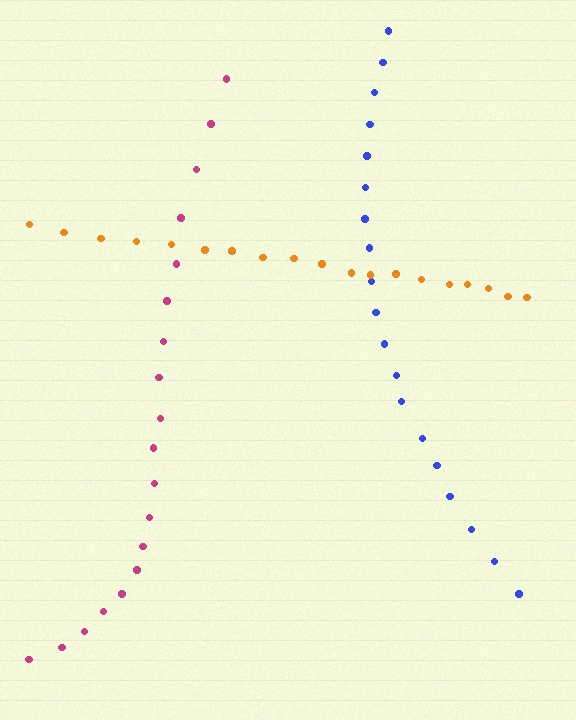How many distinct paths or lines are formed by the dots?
There are 3 distinct paths.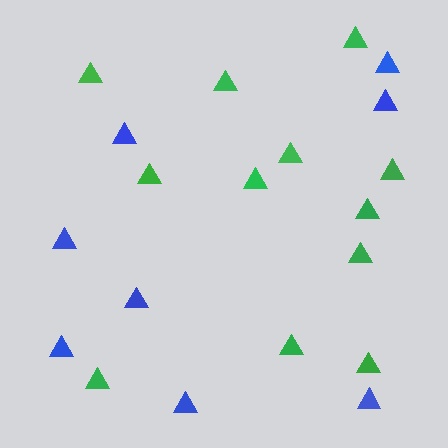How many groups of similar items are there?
There are 2 groups: one group of green triangles (12) and one group of blue triangles (8).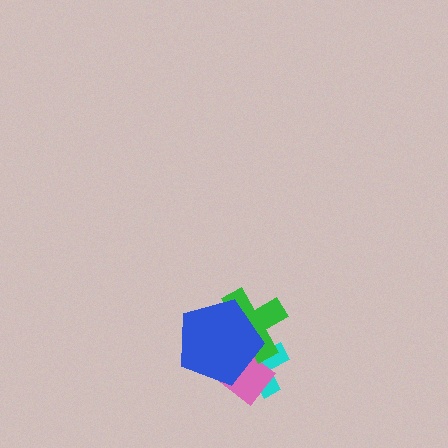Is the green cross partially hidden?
Yes, it is partially covered by another shape.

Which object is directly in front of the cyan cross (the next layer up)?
The pink diamond is directly in front of the cyan cross.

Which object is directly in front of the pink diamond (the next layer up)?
The green cross is directly in front of the pink diamond.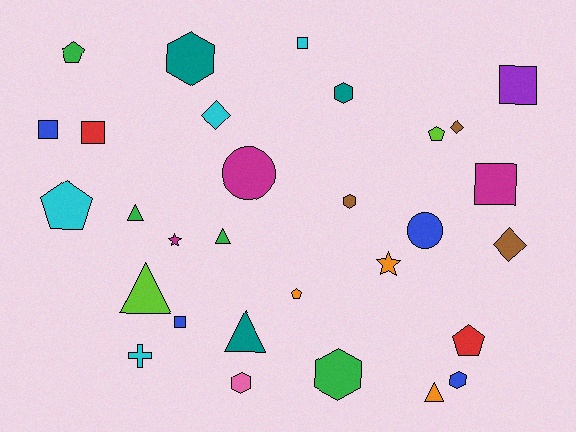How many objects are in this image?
There are 30 objects.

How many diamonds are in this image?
There are 3 diamonds.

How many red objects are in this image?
There are 2 red objects.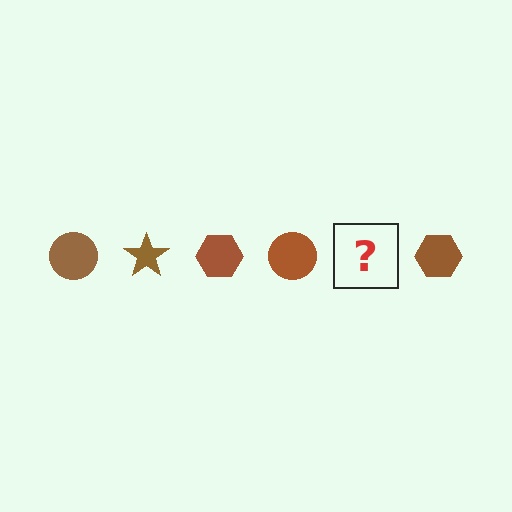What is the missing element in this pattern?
The missing element is a brown star.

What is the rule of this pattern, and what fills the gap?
The rule is that the pattern cycles through circle, star, hexagon shapes in brown. The gap should be filled with a brown star.